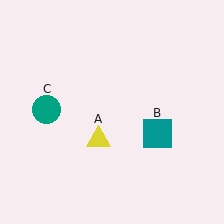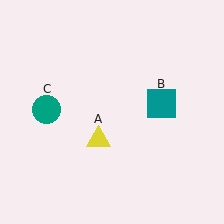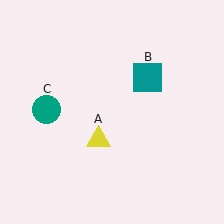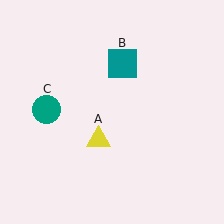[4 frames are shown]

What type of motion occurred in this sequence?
The teal square (object B) rotated counterclockwise around the center of the scene.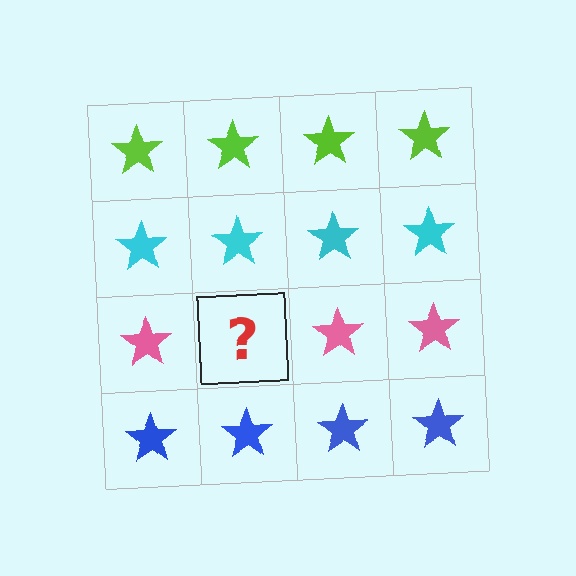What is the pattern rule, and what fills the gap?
The rule is that each row has a consistent color. The gap should be filled with a pink star.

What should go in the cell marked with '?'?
The missing cell should contain a pink star.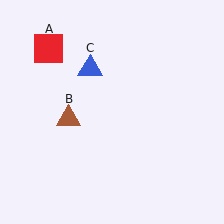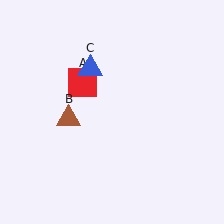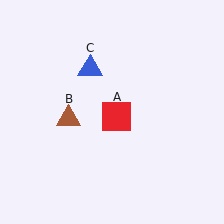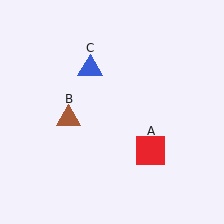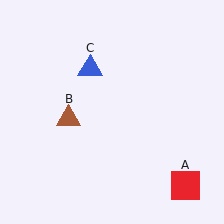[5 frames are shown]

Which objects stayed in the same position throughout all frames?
Brown triangle (object B) and blue triangle (object C) remained stationary.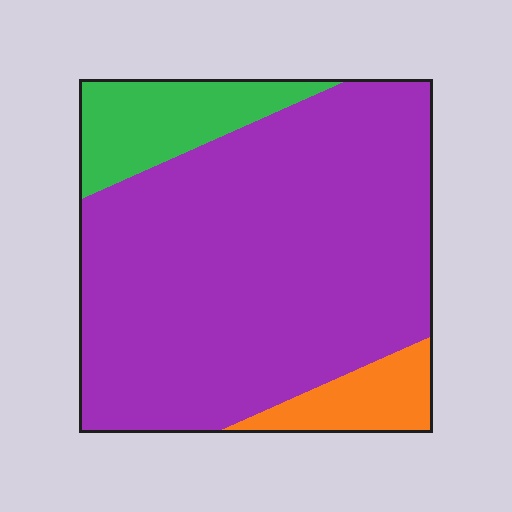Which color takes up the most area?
Purple, at roughly 80%.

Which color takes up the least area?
Orange, at roughly 10%.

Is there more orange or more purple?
Purple.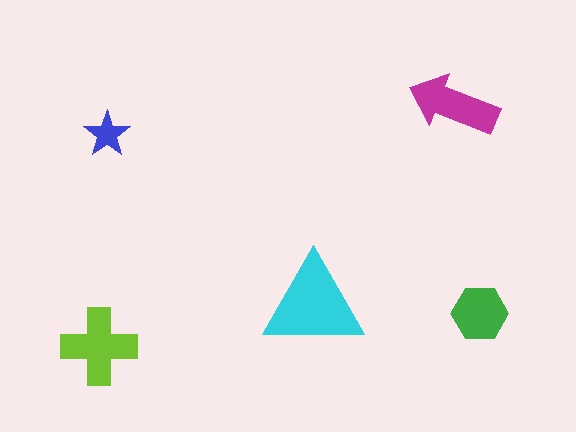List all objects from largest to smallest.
The cyan triangle, the lime cross, the magenta arrow, the green hexagon, the blue star.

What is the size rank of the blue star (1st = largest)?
5th.